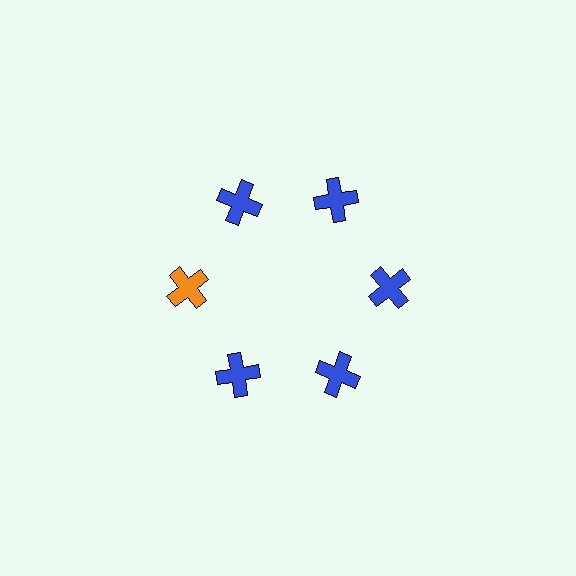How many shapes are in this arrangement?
There are 6 shapes arranged in a ring pattern.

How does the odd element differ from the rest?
It has a different color: orange instead of blue.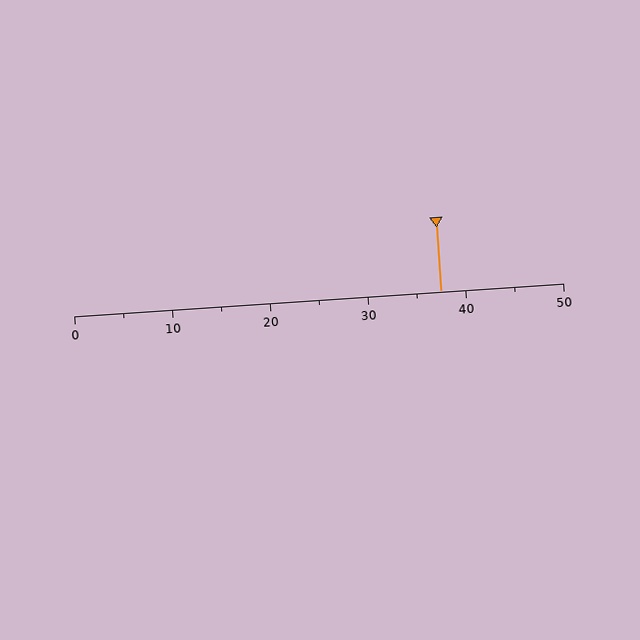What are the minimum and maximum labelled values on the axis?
The axis runs from 0 to 50.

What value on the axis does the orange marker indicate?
The marker indicates approximately 37.5.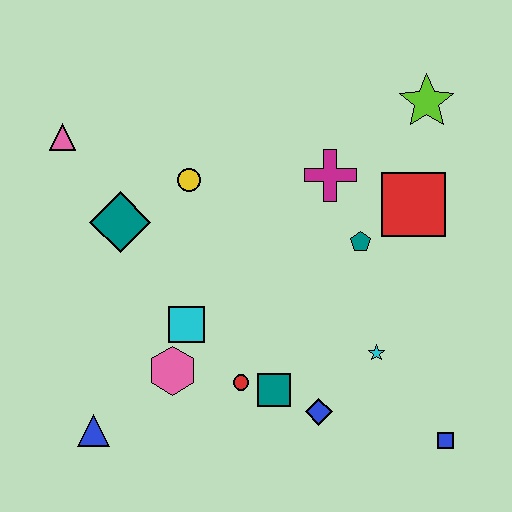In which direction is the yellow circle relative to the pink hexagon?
The yellow circle is above the pink hexagon.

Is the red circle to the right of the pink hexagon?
Yes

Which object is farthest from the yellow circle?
The blue square is farthest from the yellow circle.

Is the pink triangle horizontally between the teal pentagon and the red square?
No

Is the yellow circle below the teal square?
No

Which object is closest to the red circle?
The teal square is closest to the red circle.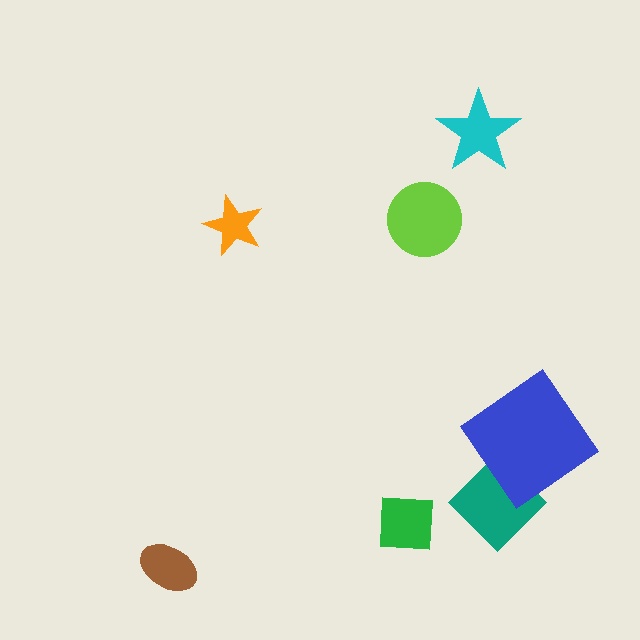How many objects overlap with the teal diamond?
1 object overlaps with the teal diamond.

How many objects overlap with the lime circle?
0 objects overlap with the lime circle.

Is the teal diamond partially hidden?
Yes, it is partially covered by another shape.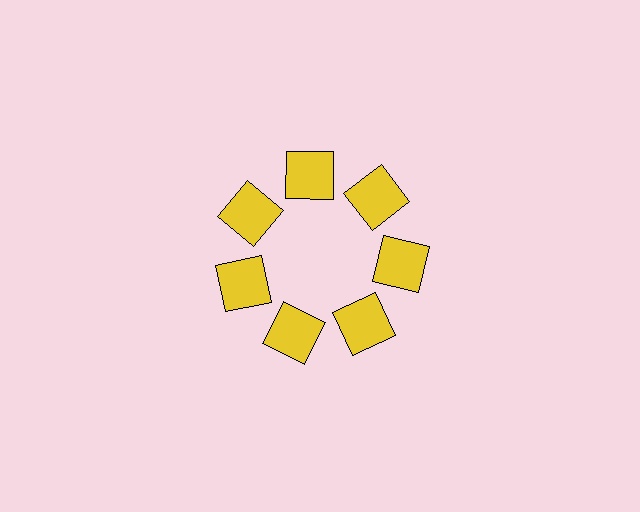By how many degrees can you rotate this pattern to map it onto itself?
The pattern maps onto itself every 51 degrees of rotation.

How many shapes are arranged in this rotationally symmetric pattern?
There are 7 shapes, arranged in 7 groups of 1.